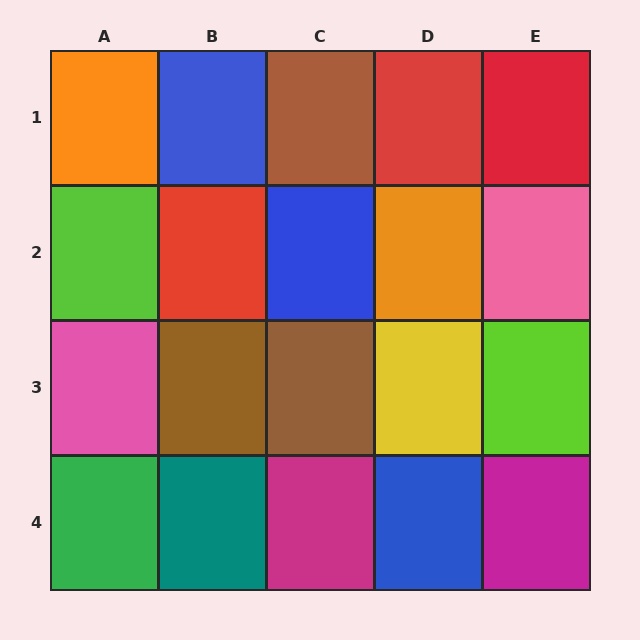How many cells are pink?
2 cells are pink.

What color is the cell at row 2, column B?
Red.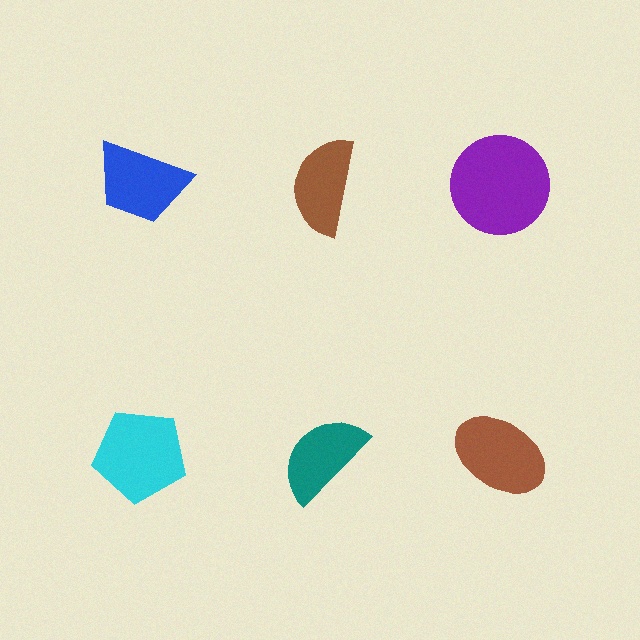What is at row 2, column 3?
A brown ellipse.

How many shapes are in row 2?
3 shapes.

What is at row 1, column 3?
A purple circle.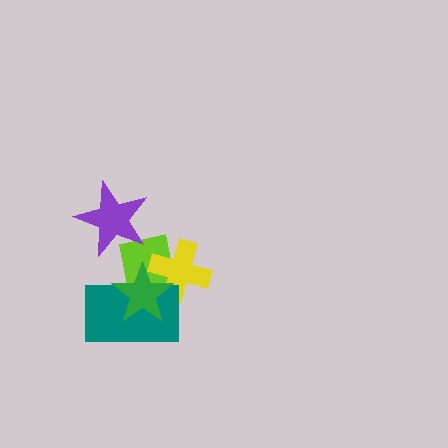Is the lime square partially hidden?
Yes, it is partially covered by another shape.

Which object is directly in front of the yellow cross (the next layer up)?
The teal rectangle is directly in front of the yellow cross.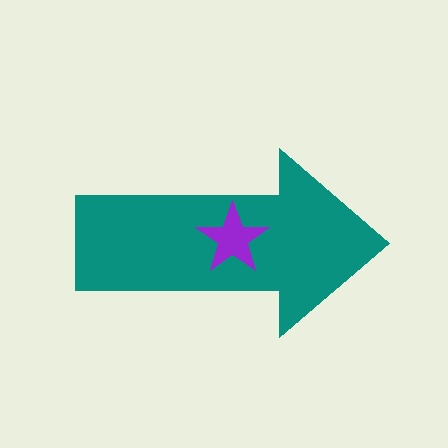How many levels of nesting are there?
2.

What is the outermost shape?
The teal arrow.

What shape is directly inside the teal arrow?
The purple star.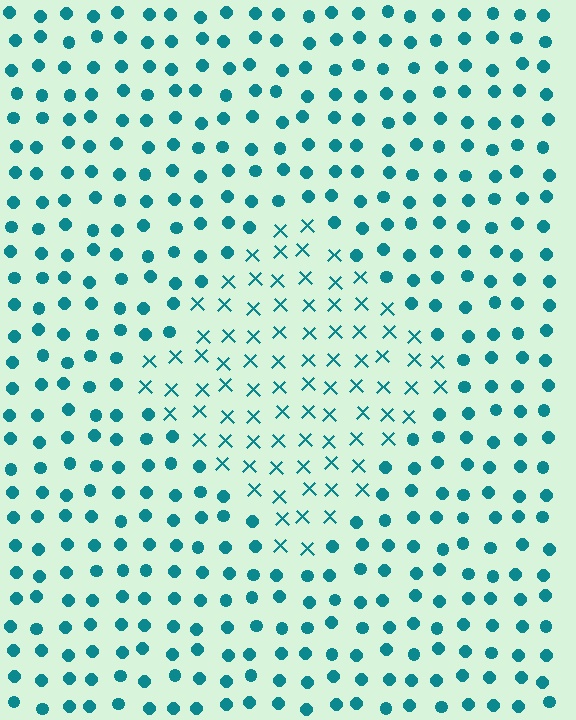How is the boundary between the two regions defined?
The boundary is defined by a change in element shape: X marks inside vs. circles outside. All elements share the same color and spacing.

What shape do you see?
I see a diamond.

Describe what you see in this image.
The image is filled with small teal elements arranged in a uniform grid. A diamond-shaped region contains X marks, while the surrounding area contains circles. The boundary is defined purely by the change in element shape.